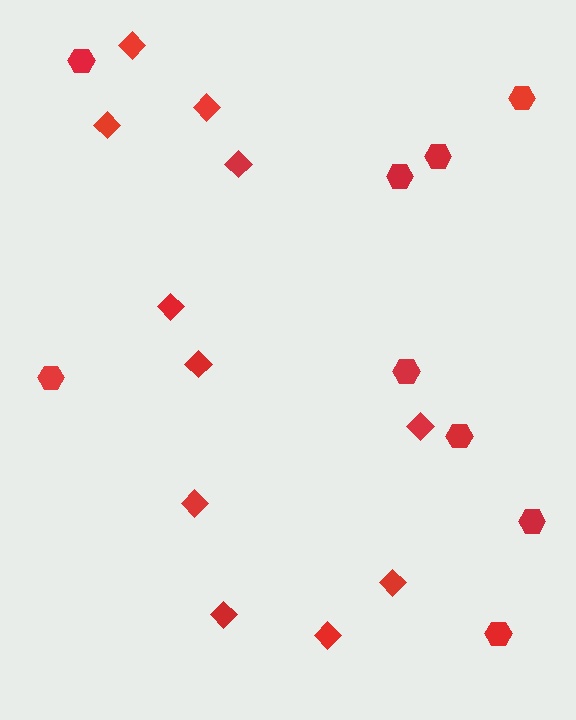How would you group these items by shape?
There are 2 groups: one group of diamonds (11) and one group of hexagons (9).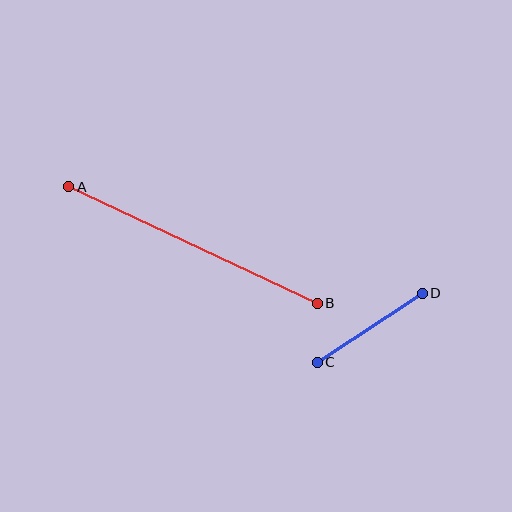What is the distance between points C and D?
The distance is approximately 126 pixels.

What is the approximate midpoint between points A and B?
The midpoint is at approximately (193, 245) pixels.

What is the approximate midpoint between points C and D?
The midpoint is at approximately (370, 328) pixels.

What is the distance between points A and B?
The distance is approximately 274 pixels.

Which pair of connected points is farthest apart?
Points A and B are farthest apart.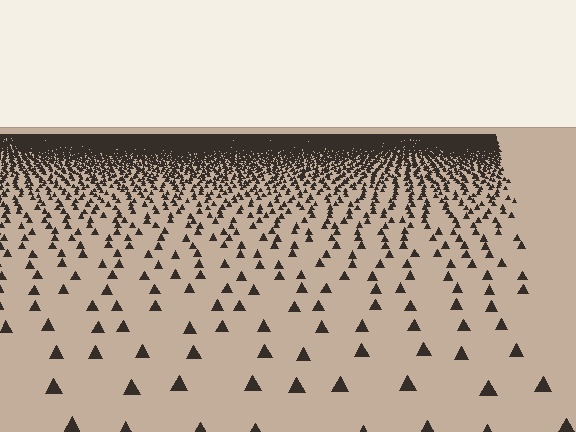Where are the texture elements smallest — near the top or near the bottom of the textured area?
Near the top.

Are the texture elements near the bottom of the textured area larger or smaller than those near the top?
Larger. Near the bottom, elements are closer to the viewer and appear at a bigger on-screen size.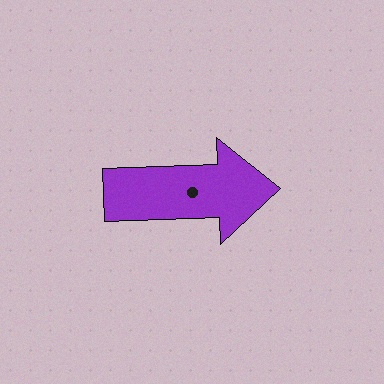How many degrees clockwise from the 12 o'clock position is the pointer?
Approximately 88 degrees.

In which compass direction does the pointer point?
East.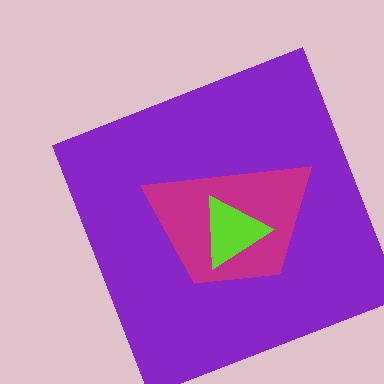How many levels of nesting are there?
3.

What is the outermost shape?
The purple square.